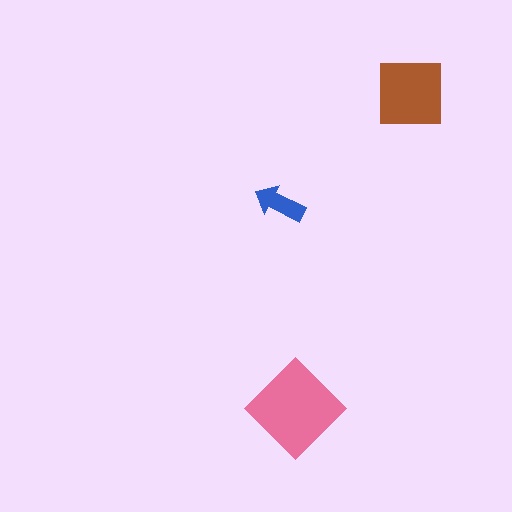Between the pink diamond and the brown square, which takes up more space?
The pink diamond.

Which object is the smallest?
The blue arrow.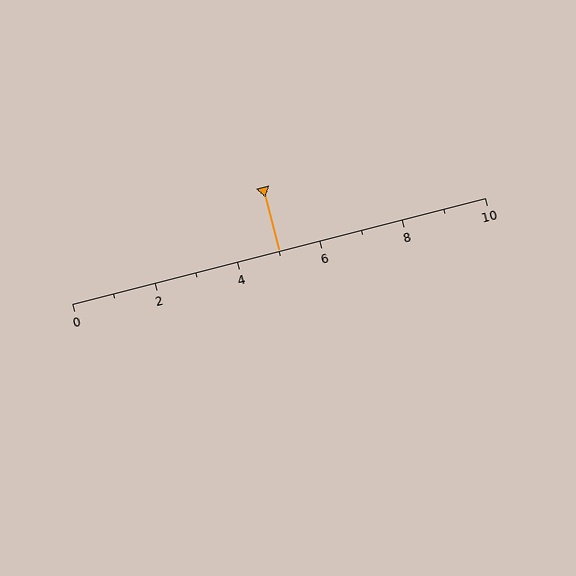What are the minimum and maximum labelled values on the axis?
The axis runs from 0 to 10.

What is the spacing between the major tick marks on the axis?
The major ticks are spaced 2 apart.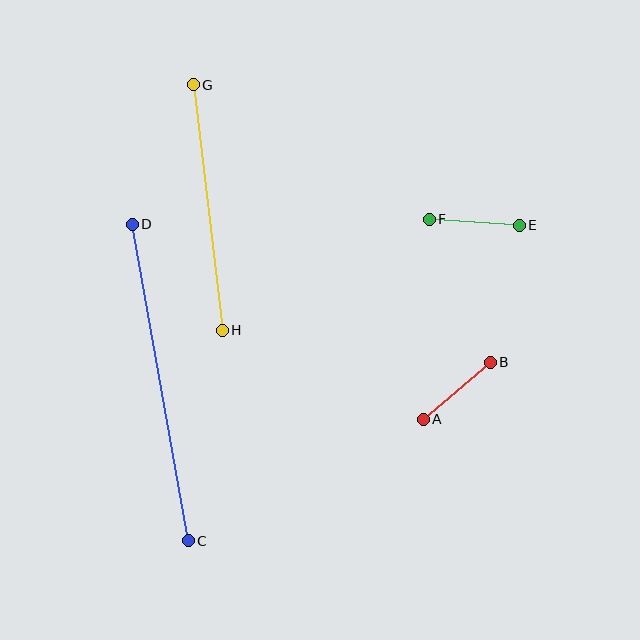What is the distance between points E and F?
The distance is approximately 90 pixels.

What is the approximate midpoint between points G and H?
The midpoint is at approximately (208, 207) pixels.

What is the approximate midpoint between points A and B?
The midpoint is at approximately (457, 391) pixels.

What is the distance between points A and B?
The distance is approximately 88 pixels.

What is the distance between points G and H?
The distance is approximately 247 pixels.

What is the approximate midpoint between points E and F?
The midpoint is at approximately (474, 222) pixels.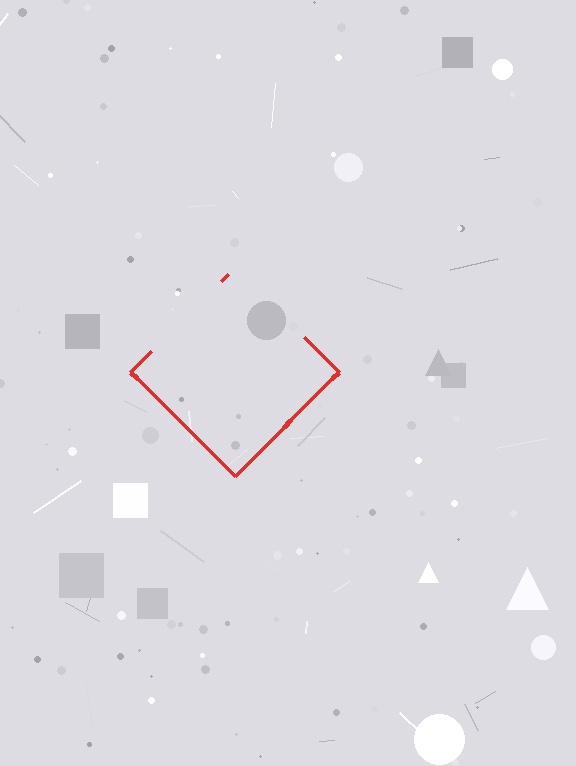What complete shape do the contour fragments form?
The contour fragments form a diamond.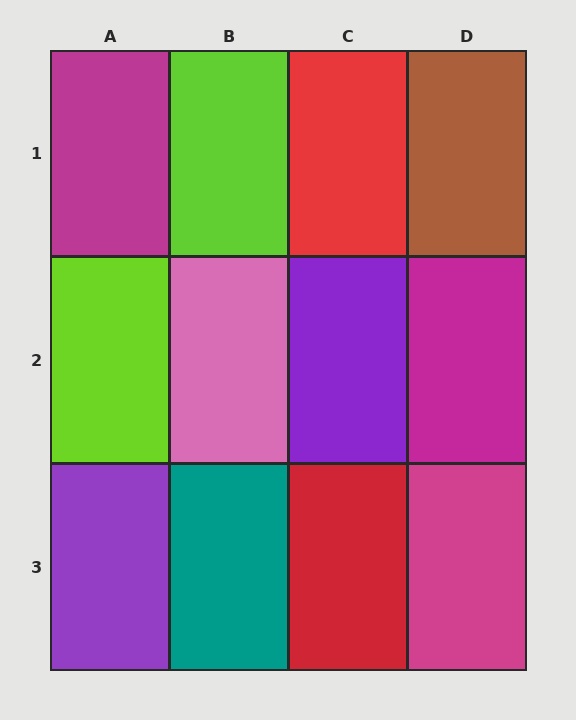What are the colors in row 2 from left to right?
Lime, pink, purple, magenta.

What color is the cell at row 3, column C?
Red.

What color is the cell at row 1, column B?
Lime.